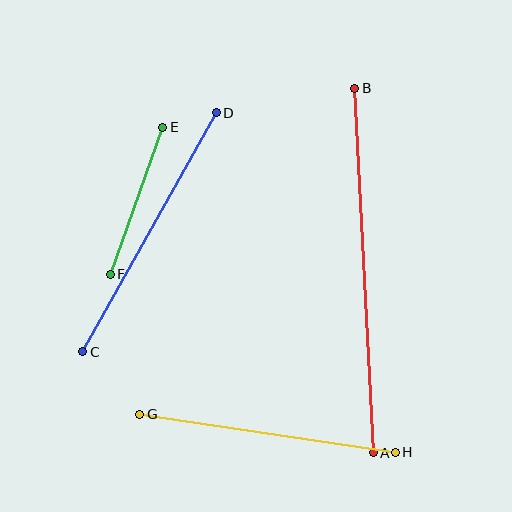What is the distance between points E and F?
The distance is approximately 156 pixels.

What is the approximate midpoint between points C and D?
The midpoint is at approximately (150, 232) pixels.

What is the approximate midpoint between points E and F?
The midpoint is at approximately (137, 201) pixels.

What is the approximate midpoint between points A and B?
The midpoint is at approximately (364, 271) pixels.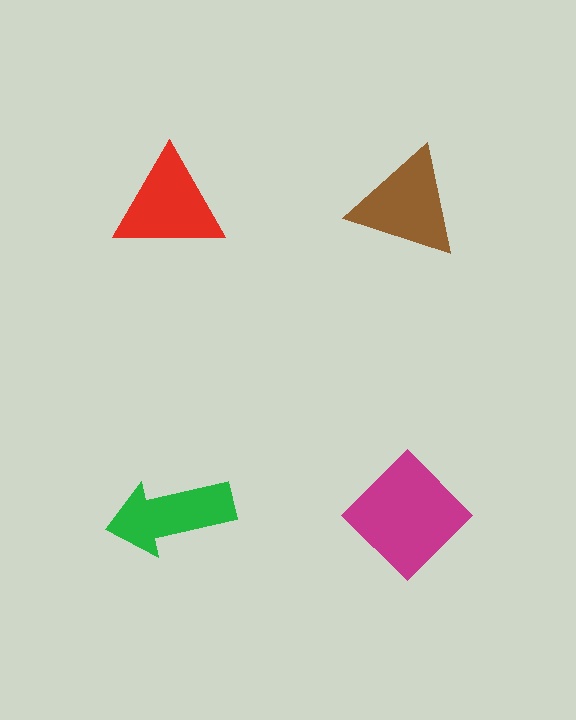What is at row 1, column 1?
A red triangle.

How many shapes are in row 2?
2 shapes.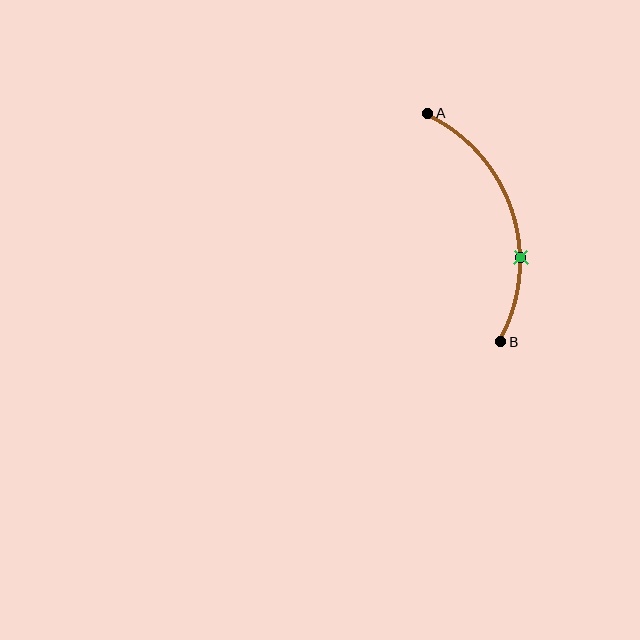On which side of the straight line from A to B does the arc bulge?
The arc bulges to the right of the straight line connecting A and B.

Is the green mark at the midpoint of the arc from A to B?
No. The green mark lies on the arc but is closer to endpoint B. The arc midpoint would be at the point on the curve equidistant along the arc from both A and B.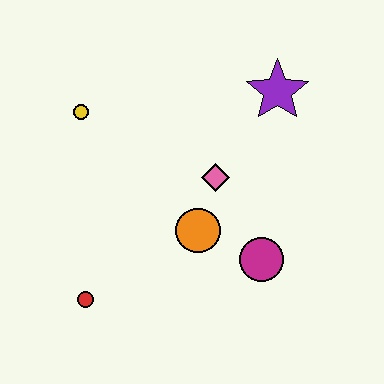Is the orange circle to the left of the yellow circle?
No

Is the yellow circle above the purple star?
No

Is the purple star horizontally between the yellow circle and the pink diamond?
No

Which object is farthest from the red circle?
The purple star is farthest from the red circle.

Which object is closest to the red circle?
The orange circle is closest to the red circle.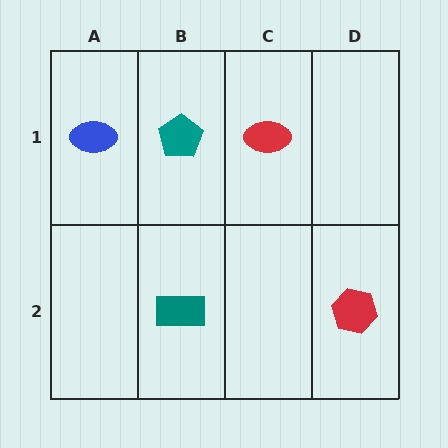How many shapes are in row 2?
2 shapes.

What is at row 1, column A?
A blue ellipse.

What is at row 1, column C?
A red ellipse.